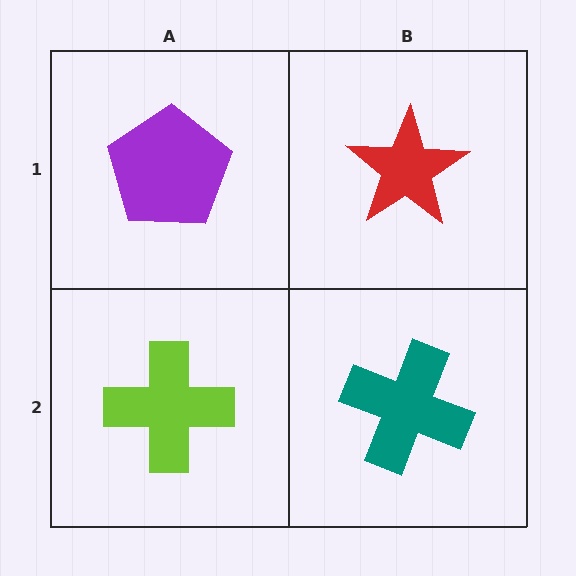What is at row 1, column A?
A purple pentagon.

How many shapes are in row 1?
2 shapes.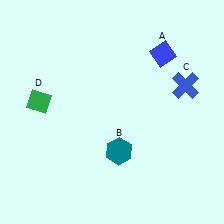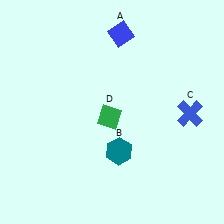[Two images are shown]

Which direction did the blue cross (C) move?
The blue cross (C) moved down.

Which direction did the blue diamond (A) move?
The blue diamond (A) moved left.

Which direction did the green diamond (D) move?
The green diamond (D) moved right.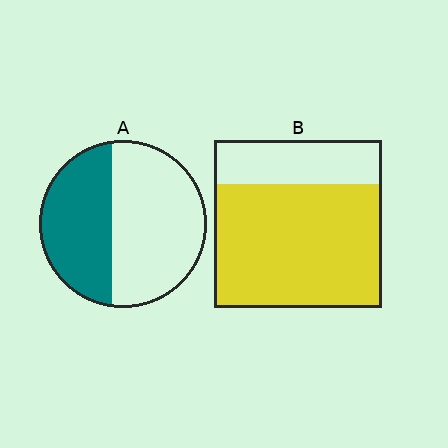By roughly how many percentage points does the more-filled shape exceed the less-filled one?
By roughly 30 percentage points (B over A).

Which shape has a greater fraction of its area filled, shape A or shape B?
Shape B.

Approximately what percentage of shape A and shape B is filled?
A is approximately 40% and B is approximately 75%.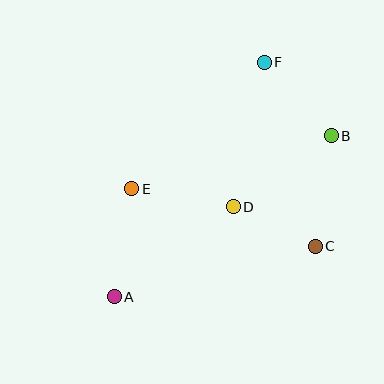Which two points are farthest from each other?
Points A and F are farthest from each other.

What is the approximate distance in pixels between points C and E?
The distance between C and E is approximately 192 pixels.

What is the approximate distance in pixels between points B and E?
The distance between B and E is approximately 207 pixels.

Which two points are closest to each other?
Points C and D are closest to each other.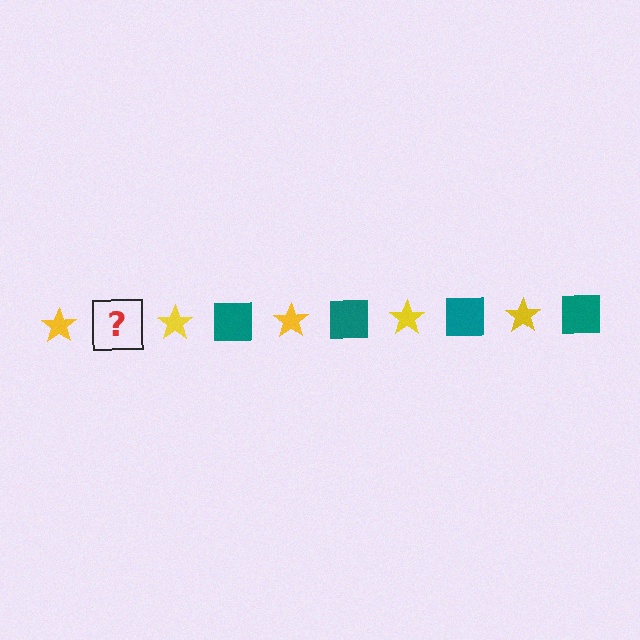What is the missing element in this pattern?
The missing element is a teal square.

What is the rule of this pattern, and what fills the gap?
The rule is that the pattern alternates between yellow star and teal square. The gap should be filled with a teal square.